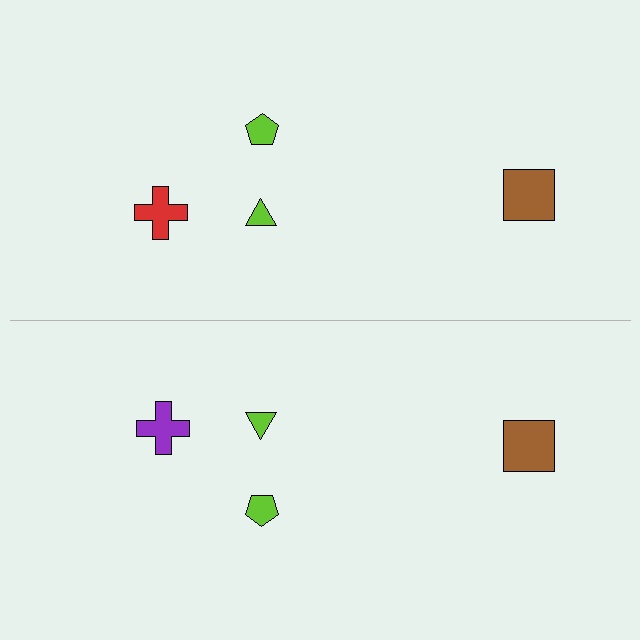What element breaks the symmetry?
The purple cross on the bottom side breaks the symmetry — its mirror counterpart is red.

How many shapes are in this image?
There are 8 shapes in this image.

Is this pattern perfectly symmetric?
No, the pattern is not perfectly symmetric. The purple cross on the bottom side breaks the symmetry — its mirror counterpart is red.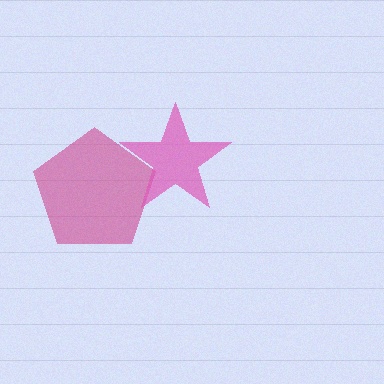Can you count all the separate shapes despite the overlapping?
Yes, there are 2 separate shapes.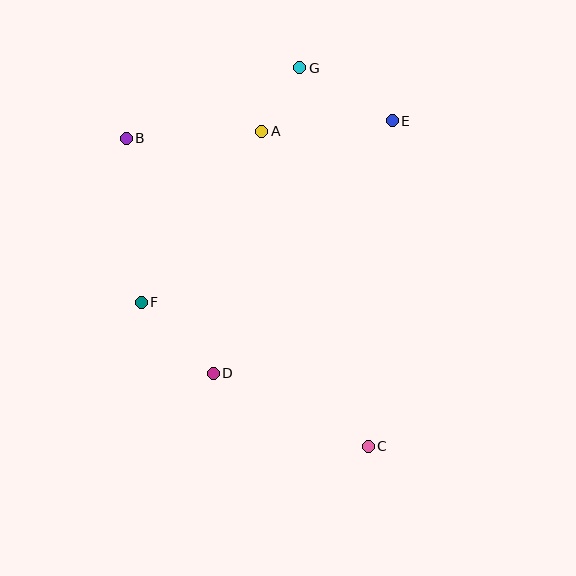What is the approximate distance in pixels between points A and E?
The distance between A and E is approximately 131 pixels.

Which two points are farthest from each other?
Points B and C are farthest from each other.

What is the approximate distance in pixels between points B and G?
The distance between B and G is approximately 188 pixels.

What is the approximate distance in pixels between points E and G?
The distance between E and G is approximately 107 pixels.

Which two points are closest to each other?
Points A and G are closest to each other.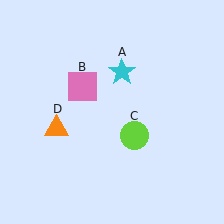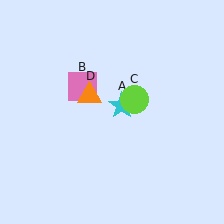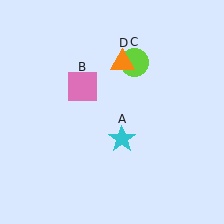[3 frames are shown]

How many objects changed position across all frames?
3 objects changed position: cyan star (object A), lime circle (object C), orange triangle (object D).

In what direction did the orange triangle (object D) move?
The orange triangle (object D) moved up and to the right.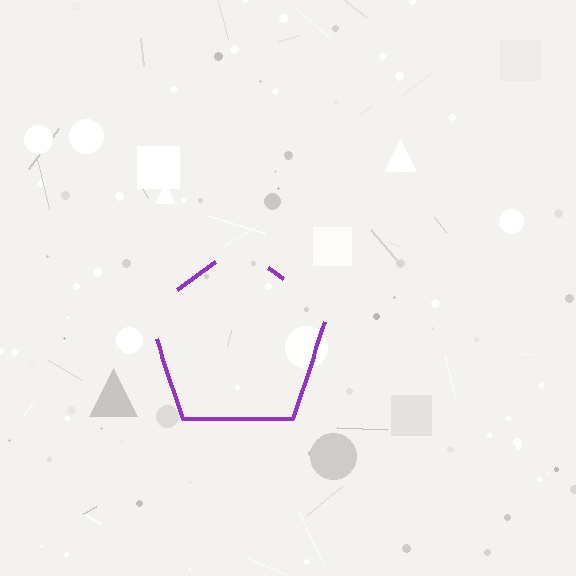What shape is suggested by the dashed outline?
The dashed outline suggests a pentagon.